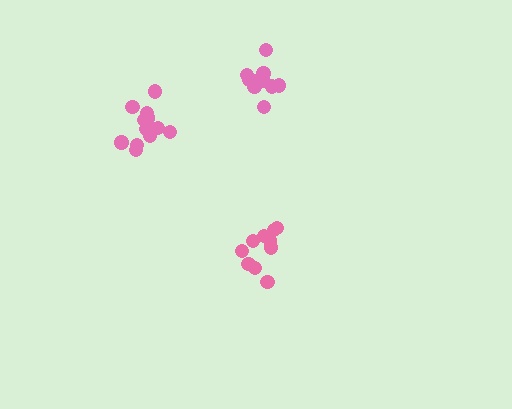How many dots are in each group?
Group 1: 10 dots, Group 2: 10 dots, Group 3: 13 dots (33 total).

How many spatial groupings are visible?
There are 3 spatial groupings.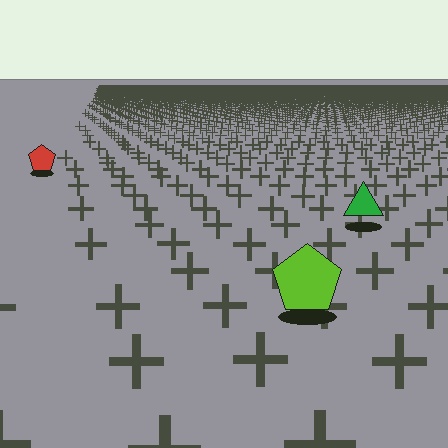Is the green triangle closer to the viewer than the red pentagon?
Yes. The green triangle is closer — you can tell from the texture gradient: the ground texture is coarser near it.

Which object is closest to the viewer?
The lime pentagon is closest. The texture marks near it are larger and more spread out.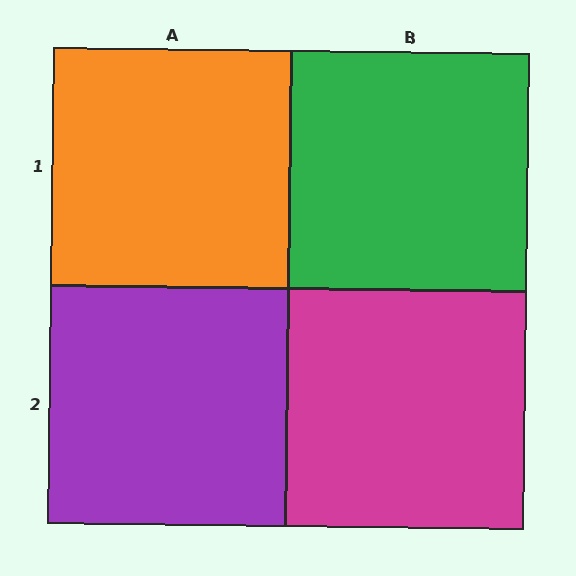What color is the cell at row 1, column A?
Orange.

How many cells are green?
1 cell is green.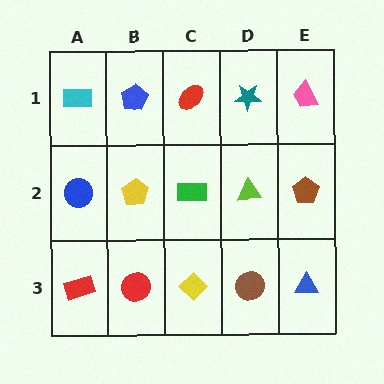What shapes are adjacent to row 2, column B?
A blue pentagon (row 1, column B), a red circle (row 3, column B), a blue circle (row 2, column A), a green rectangle (row 2, column C).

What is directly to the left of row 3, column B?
A red rectangle.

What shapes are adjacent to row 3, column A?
A blue circle (row 2, column A), a red circle (row 3, column B).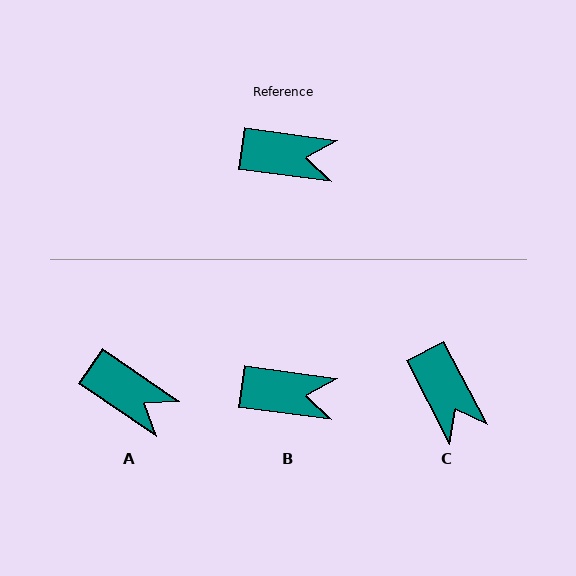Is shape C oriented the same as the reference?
No, it is off by about 55 degrees.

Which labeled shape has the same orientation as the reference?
B.